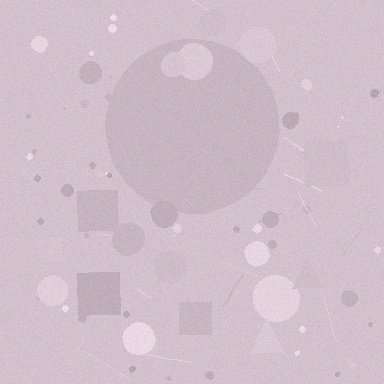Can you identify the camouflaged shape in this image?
The camouflaged shape is a circle.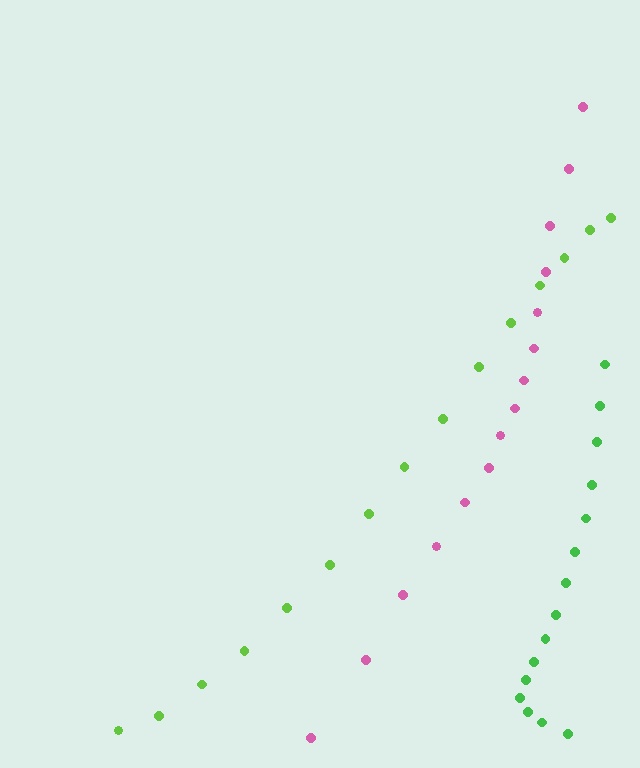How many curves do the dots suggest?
There are 3 distinct paths.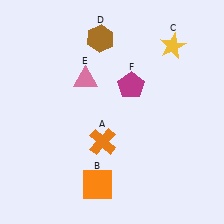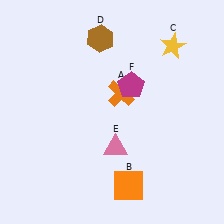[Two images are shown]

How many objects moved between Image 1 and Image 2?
3 objects moved between the two images.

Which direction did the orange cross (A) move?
The orange cross (A) moved up.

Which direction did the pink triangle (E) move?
The pink triangle (E) moved down.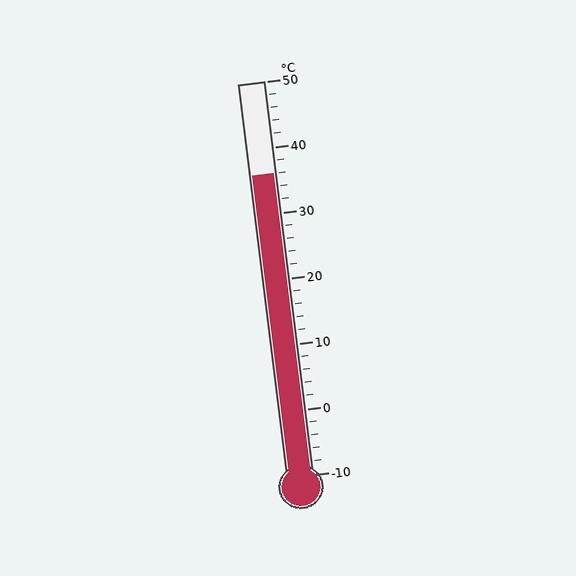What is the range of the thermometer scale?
The thermometer scale ranges from -10°C to 50°C.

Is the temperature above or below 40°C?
The temperature is below 40°C.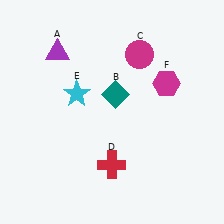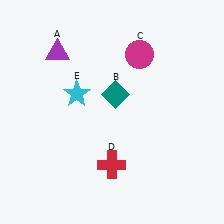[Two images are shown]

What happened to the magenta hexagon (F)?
The magenta hexagon (F) was removed in Image 2. It was in the top-right area of Image 1.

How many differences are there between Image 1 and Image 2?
There is 1 difference between the two images.